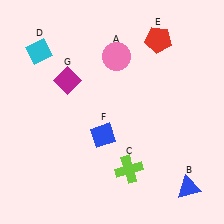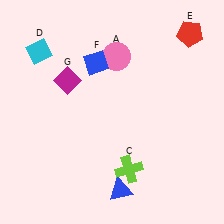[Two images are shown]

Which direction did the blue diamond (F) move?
The blue diamond (F) moved up.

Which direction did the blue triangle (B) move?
The blue triangle (B) moved left.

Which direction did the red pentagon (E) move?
The red pentagon (E) moved right.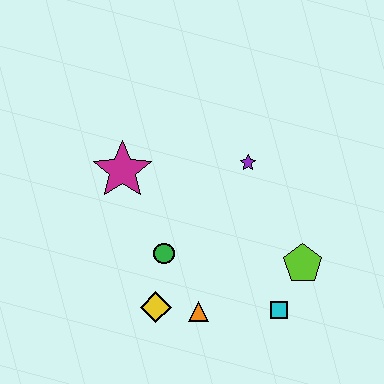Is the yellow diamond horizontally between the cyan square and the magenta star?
Yes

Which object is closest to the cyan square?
The lime pentagon is closest to the cyan square.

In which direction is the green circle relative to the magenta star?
The green circle is below the magenta star.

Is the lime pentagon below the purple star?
Yes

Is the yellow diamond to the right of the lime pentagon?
No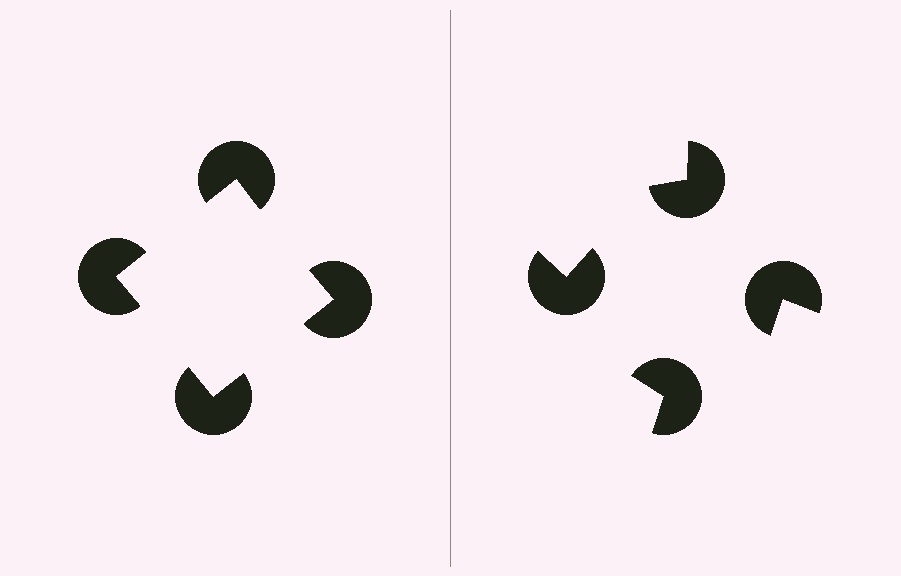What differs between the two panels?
The pac-man discs are positioned identically on both sides; only the wedge orientations differ. On the left they align to a square; on the right they are misaligned.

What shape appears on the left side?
An illusory square.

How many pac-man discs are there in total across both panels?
8 — 4 on each side.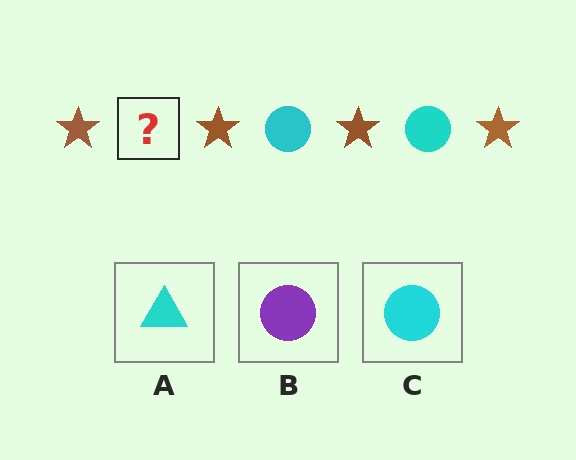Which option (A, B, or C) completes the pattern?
C.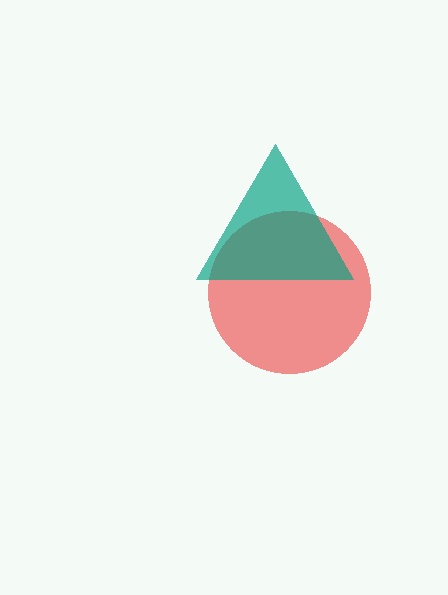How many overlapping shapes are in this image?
There are 2 overlapping shapes in the image.